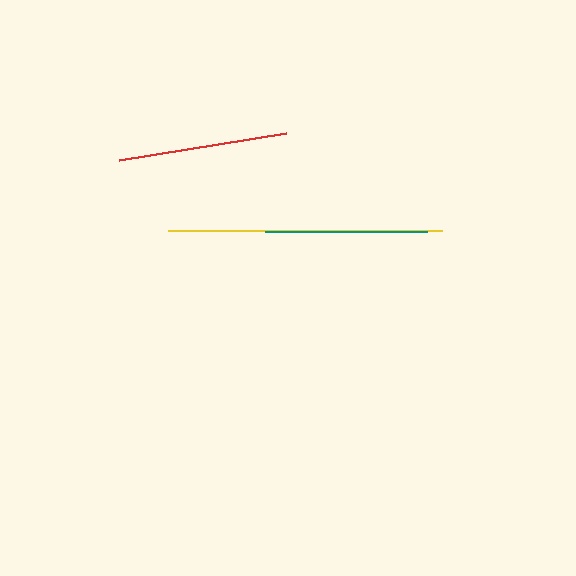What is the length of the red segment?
The red segment is approximately 169 pixels long.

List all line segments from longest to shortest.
From longest to shortest: yellow, red, teal.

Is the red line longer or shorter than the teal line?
The red line is longer than the teal line.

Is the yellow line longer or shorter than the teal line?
The yellow line is longer than the teal line.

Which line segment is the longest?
The yellow line is the longest at approximately 274 pixels.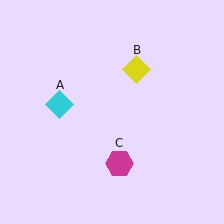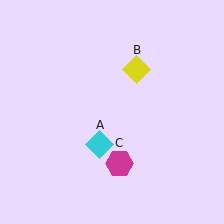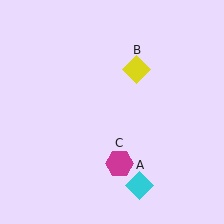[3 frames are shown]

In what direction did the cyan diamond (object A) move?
The cyan diamond (object A) moved down and to the right.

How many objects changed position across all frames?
1 object changed position: cyan diamond (object A).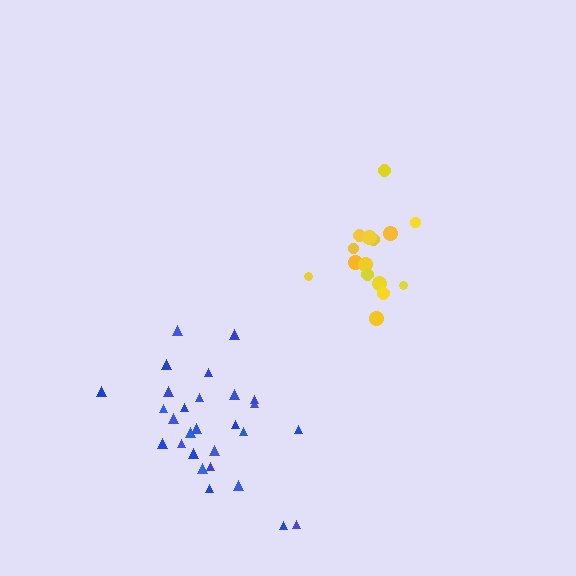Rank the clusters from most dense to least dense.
yellow, blue.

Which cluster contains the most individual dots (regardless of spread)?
Blue (28).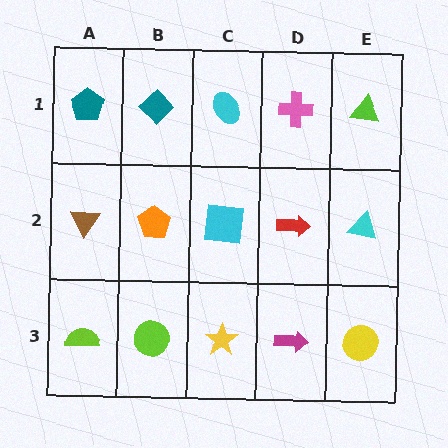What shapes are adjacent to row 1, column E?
A cyan triangle (row 2, column E), a pink cross (row 1, column D).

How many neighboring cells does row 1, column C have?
3.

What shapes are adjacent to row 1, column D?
A red arrow (row 2, column D), a cyan ellipse (row 1, column C), a lime triangle (row 1, column E).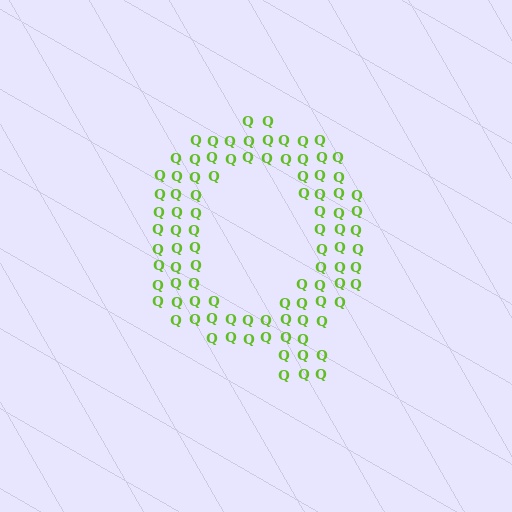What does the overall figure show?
The overall figure shows the letter Q.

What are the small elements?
The small elements are letter Q's.